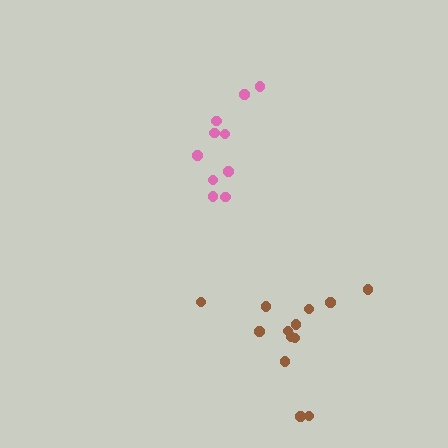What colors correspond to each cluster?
The clusters are colored: brown, pink.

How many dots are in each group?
Group 1: 13 dots, Group 2: 10 dots (23 total).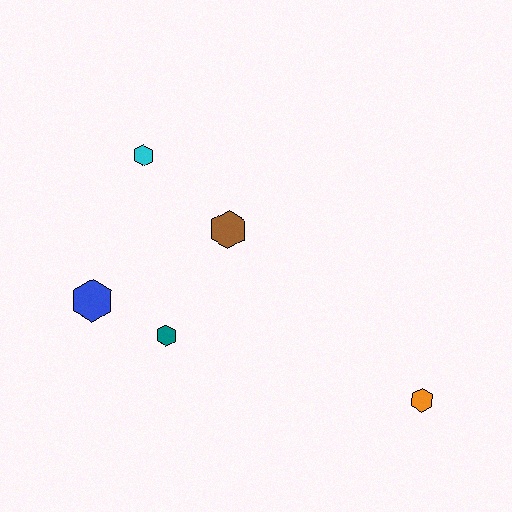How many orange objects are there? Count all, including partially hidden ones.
There is 1 orange object.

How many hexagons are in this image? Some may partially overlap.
There are 5 hexagons.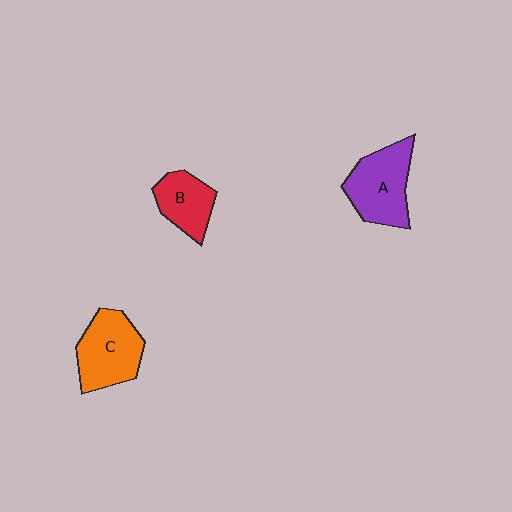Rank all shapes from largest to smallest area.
From largest to smallest: A (purple), C (orange), B (red).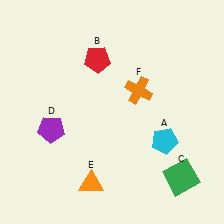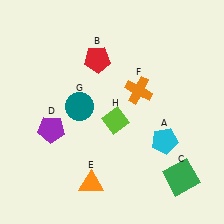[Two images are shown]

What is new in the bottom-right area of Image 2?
A lime diamond (H) was added in the bottom-right area of Image 2.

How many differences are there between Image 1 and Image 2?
There are 2 differences between the two images.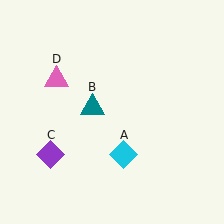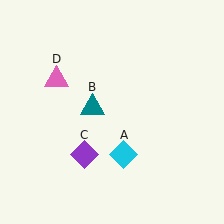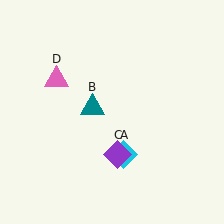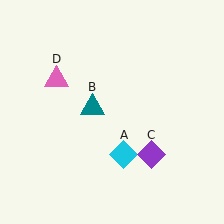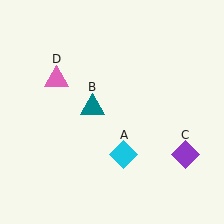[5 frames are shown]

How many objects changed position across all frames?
1 object changed position: purple diamond (object C).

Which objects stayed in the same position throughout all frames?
Cyan diamond (object A) and teal triangle (object B) and pink triangle (object D) remained stationary.